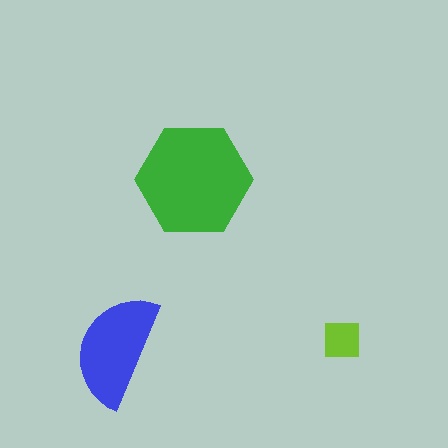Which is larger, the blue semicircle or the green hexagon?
The green hexagon.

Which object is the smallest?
The lime square.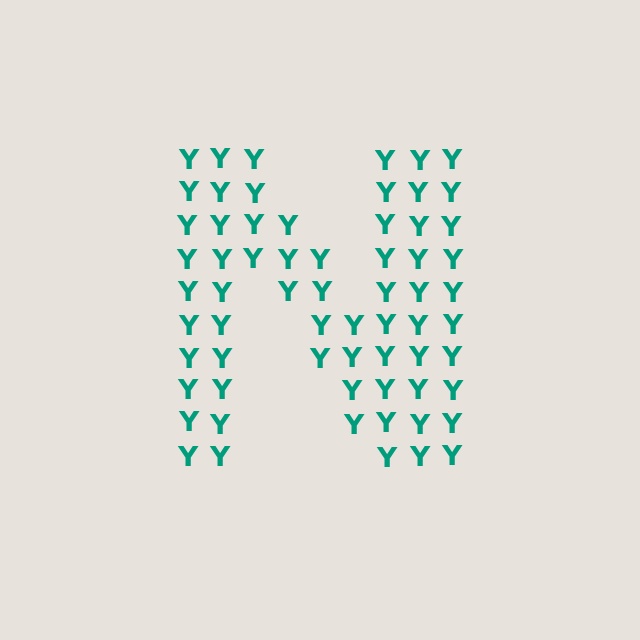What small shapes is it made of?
It is made of small letter Y's.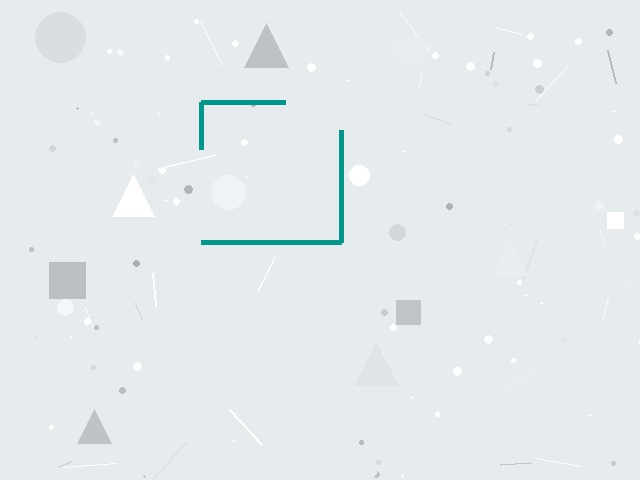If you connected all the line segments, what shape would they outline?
They would outline a square.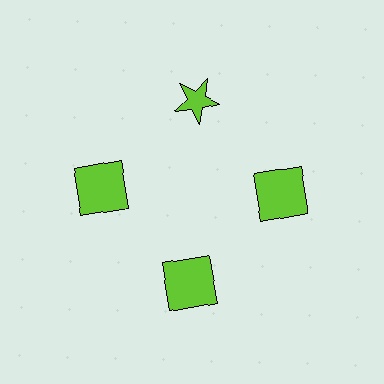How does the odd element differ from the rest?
It has a different shape: star instead of square.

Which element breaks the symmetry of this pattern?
The lime star at roughly the 12 o'clock position breaks the symmetry. All other shapes are lime squares.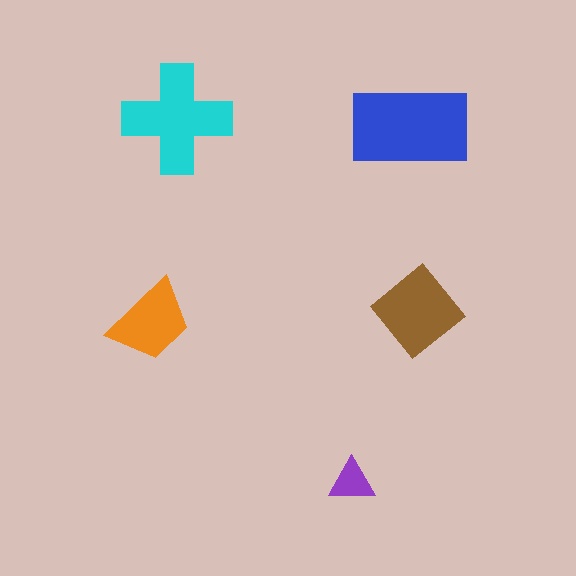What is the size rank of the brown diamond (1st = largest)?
3rd.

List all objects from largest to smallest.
The blue rectangle, the cyan cross, the brown diamond, the orange trapezoid, the purple triangle.